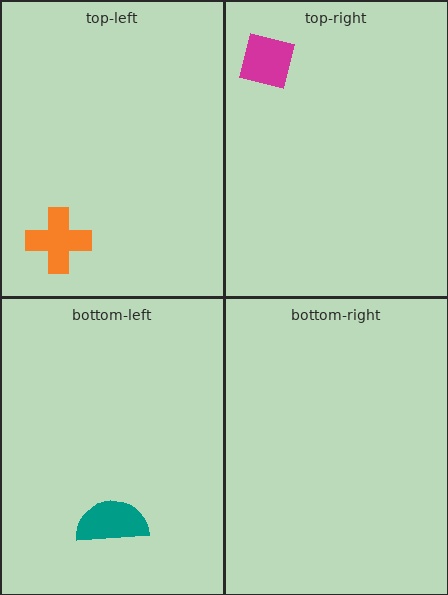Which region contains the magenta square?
The top-right region.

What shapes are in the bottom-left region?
The teal semicircle.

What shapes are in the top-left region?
The orange cross.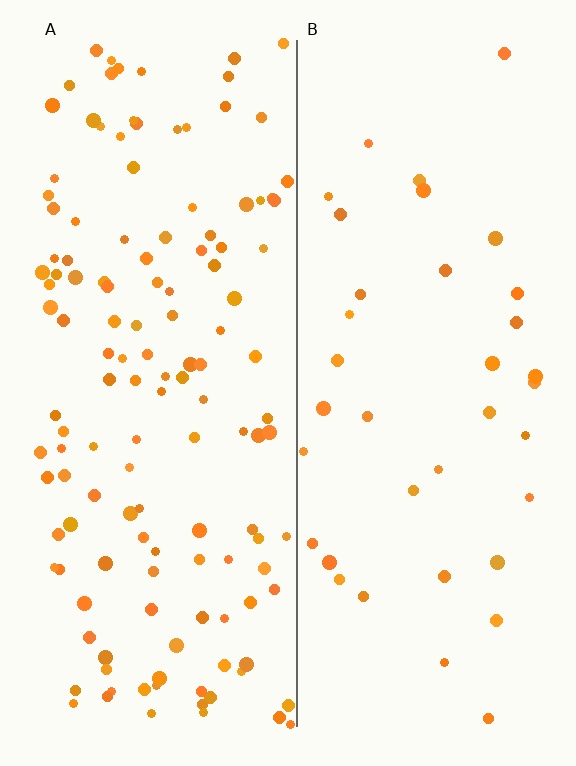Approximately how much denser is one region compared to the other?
Approximately 3.6× — region A over region B.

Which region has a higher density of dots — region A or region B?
A (the left).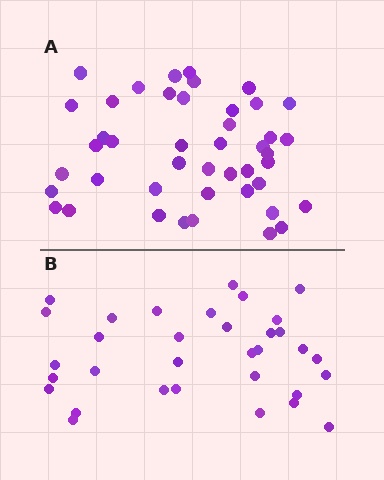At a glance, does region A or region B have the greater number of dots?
Region A (the top region) has more dots.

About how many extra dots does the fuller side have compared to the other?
Region A has roughly 12 or so more dots than region B.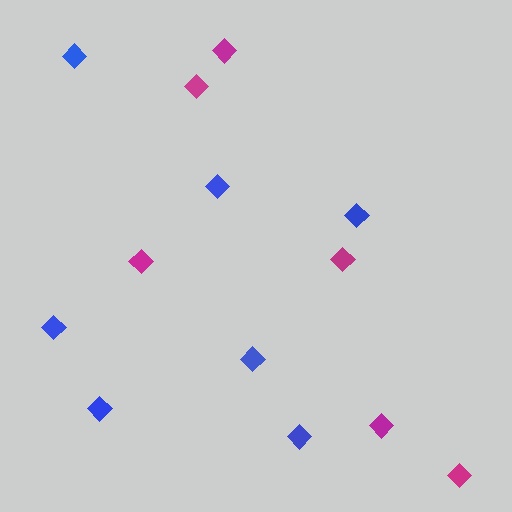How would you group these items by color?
There are 2 groups: one group of magenta diamonds (6) and one group of blue diamonds (7).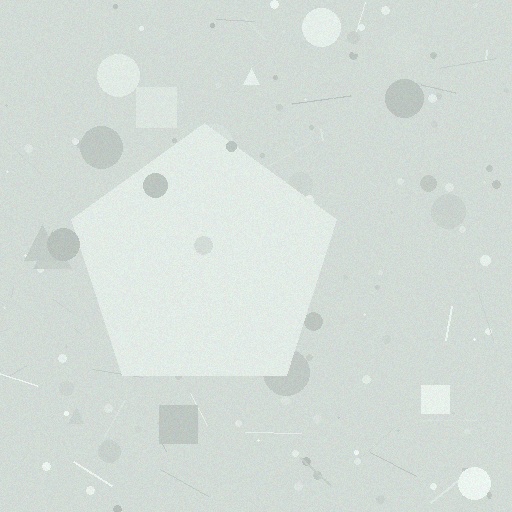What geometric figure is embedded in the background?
A pentagon is embedded in the background.